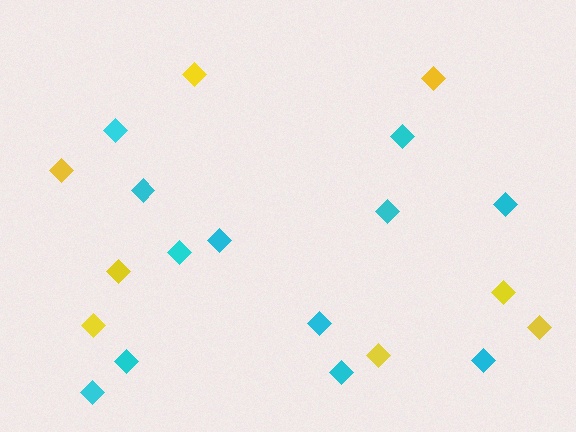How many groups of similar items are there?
There are 2 groups: one group of cyan diamonds (12) and one group of yellow diamonds (8).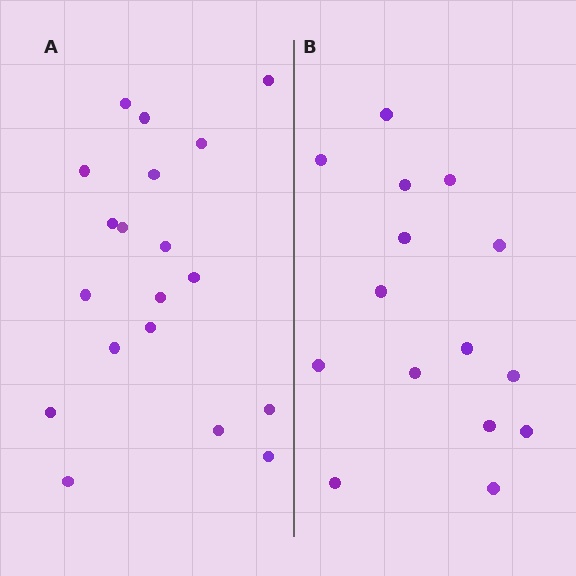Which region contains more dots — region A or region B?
Region A (the left region) has more dots.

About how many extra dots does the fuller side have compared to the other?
Region A has about 4 more dots than region B.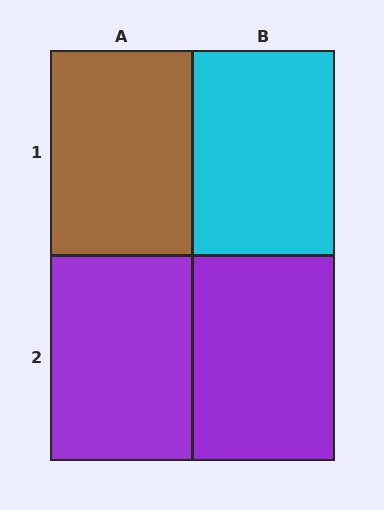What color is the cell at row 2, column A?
Purple.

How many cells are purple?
2 cells are purple.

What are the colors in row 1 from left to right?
Brown, cyan.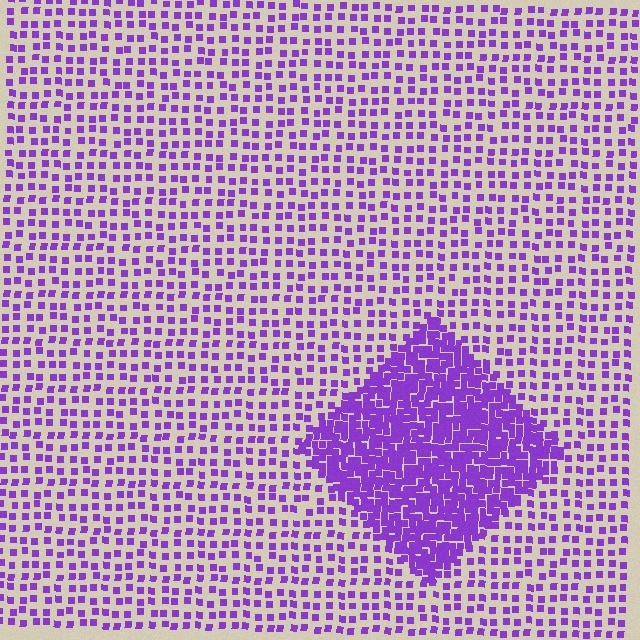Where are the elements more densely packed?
The elements are more densely packed inside the diamond boundary.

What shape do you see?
I see a diamond.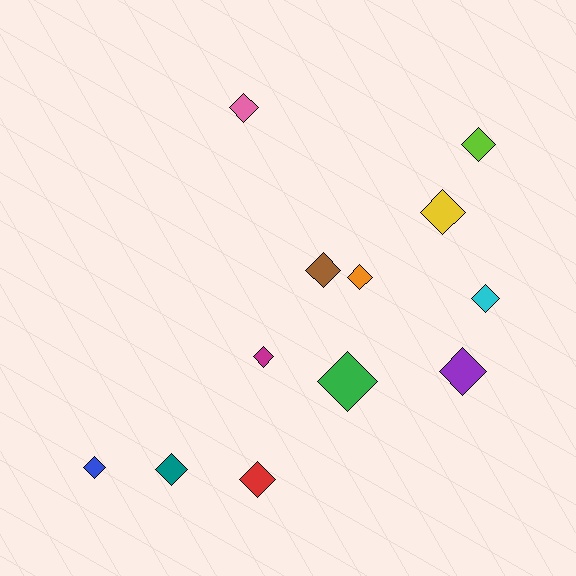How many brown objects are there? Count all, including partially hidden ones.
There is 1 brown object.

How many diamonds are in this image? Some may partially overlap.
There are 12 diamonds.